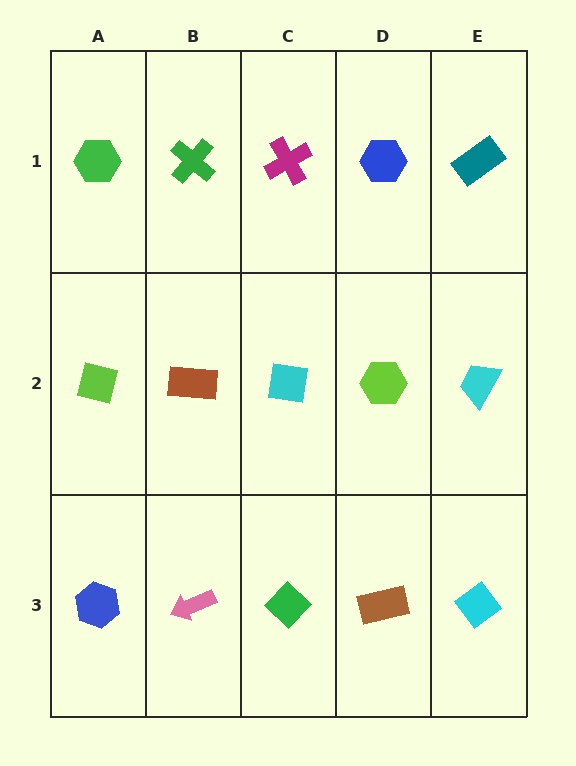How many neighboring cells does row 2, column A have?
3.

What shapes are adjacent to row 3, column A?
A lime square (row 2, column A), a pink arrow (row 3, column B).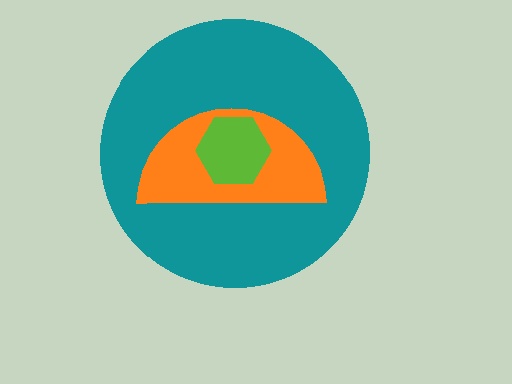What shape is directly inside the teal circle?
The orange semicircle.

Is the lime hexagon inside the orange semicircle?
Yes.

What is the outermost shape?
The teal circle.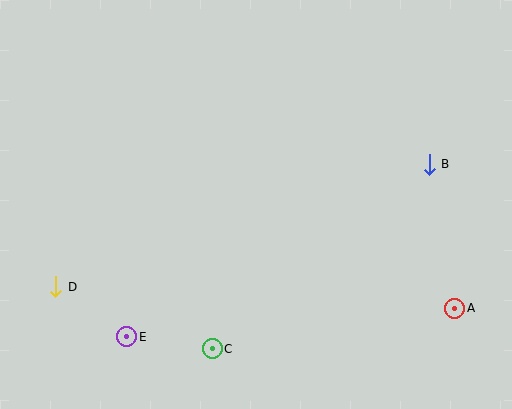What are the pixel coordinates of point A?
Point A is at (455, 308).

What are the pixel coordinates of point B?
Point B is at (429, 164).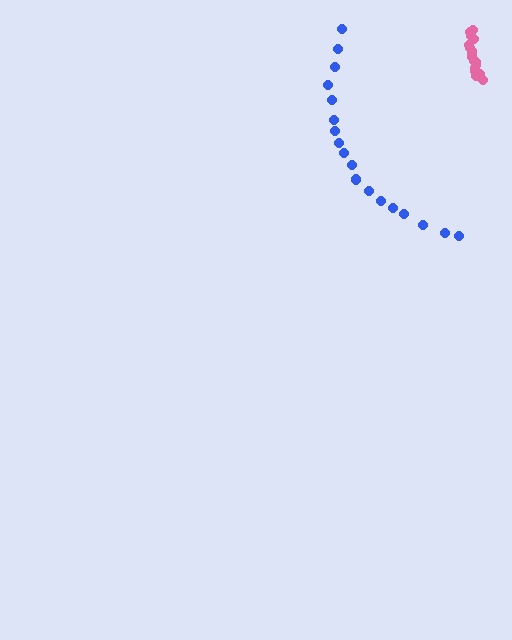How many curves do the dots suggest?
There are 2 distinct paths.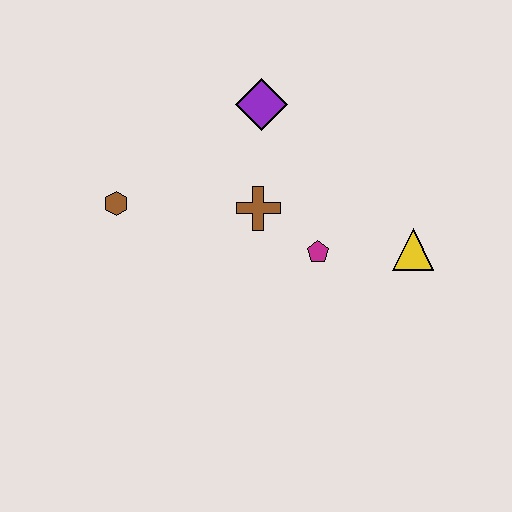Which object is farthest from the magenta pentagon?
The brown hexagon is farthest from the magenta pentagon.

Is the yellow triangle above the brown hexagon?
No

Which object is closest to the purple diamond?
The brown cross is closest to the purple diamond.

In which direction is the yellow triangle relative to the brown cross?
The yellow triangle is to the right of the brown cross.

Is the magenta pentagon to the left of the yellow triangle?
Yes